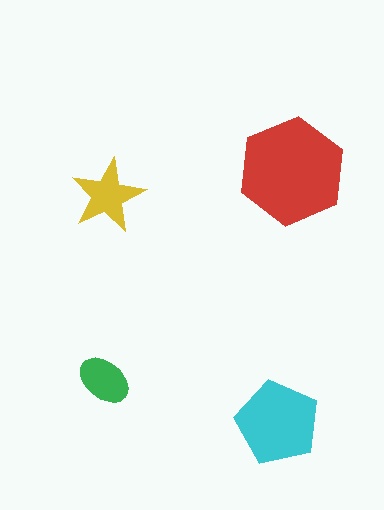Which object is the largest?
The red hexagon.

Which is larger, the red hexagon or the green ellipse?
The red hexagon.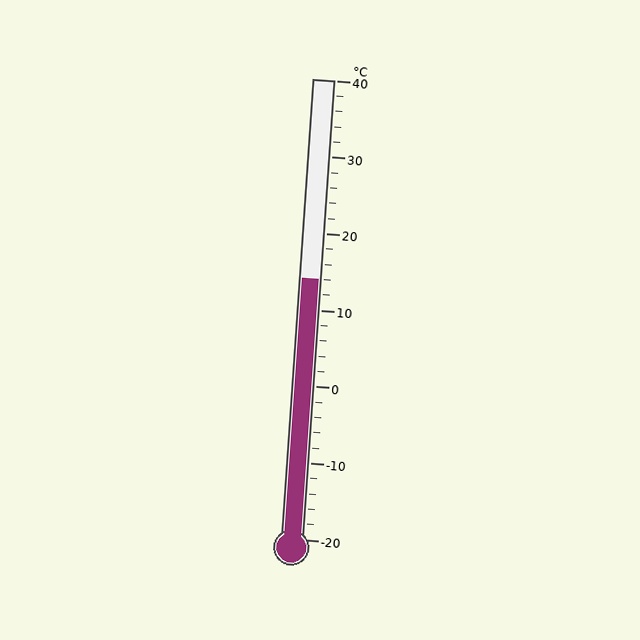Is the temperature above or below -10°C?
The temperature is above -10°C.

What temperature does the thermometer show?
The thermometer shows approximately 14°C.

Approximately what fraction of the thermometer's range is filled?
The thermometer is filled to approximately 55% of its range.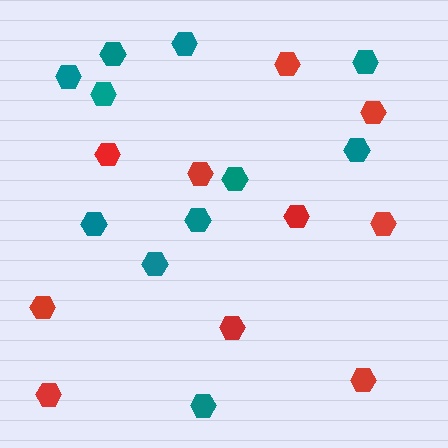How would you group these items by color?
There are 2 groups: one group of red hexagons (10) and one group of teal hexagons (11).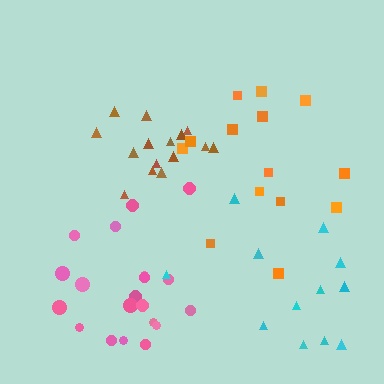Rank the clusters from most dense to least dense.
pink, brown, orange, cyan.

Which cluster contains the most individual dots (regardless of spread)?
Pink (20).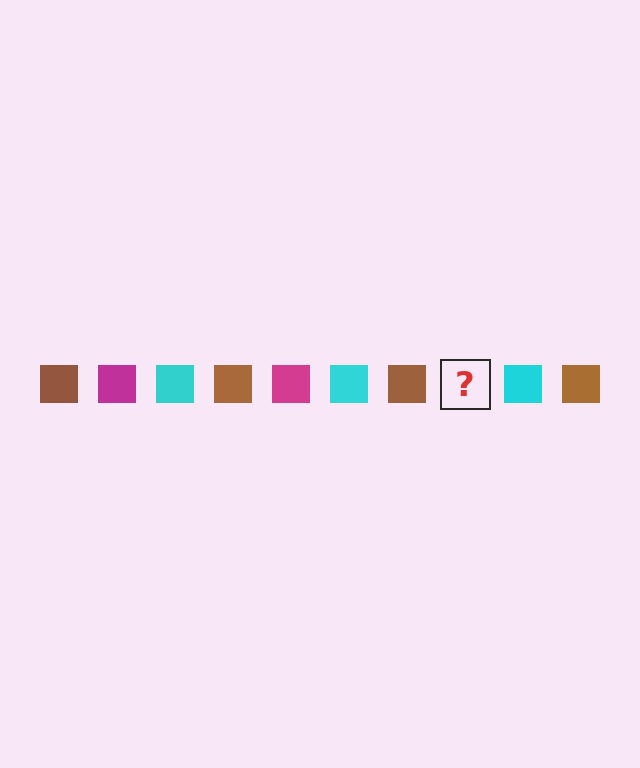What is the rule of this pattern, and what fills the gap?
The rule is that the pattern cycles through brown, magenta, cyan squares. The gap should be filled with a magenta square.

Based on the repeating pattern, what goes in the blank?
The blank should be a magenta square.